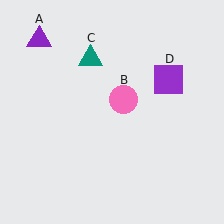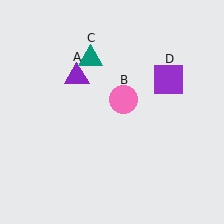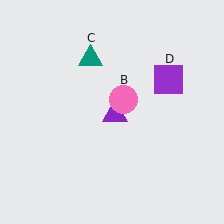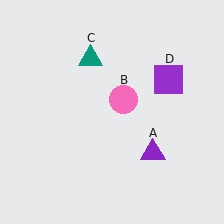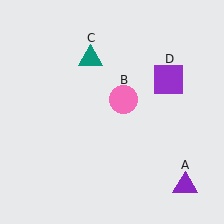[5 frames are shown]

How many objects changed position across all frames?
1 object changed position: purple triangle (object A).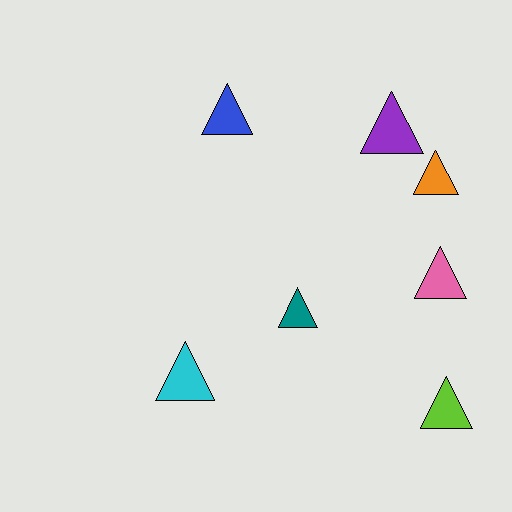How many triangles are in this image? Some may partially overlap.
There are 7 triangles.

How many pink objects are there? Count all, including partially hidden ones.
There is 1 pink object.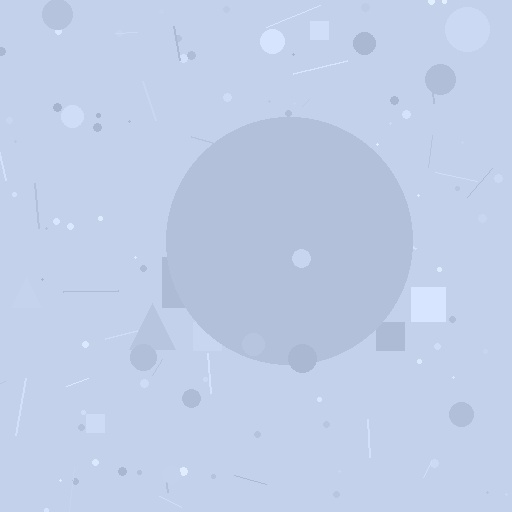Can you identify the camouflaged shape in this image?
The camouflaged shape is a circle.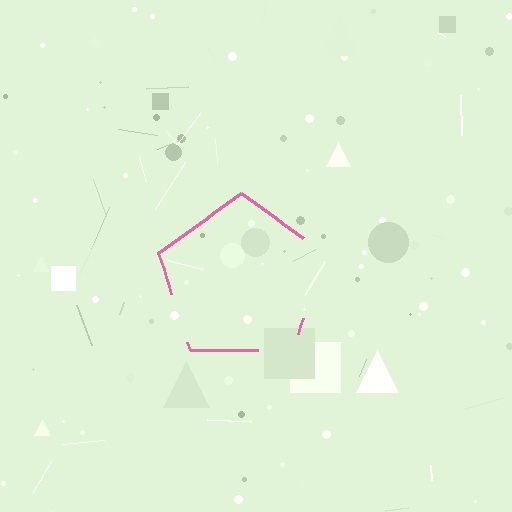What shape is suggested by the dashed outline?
The dashed outline suggests a pentagon.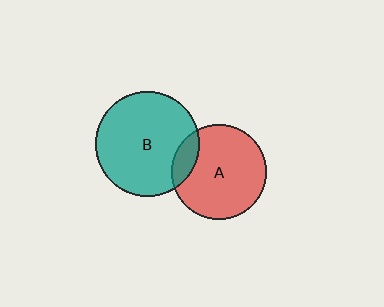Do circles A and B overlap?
Yes.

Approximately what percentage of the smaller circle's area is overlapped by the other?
Approximately 15%.